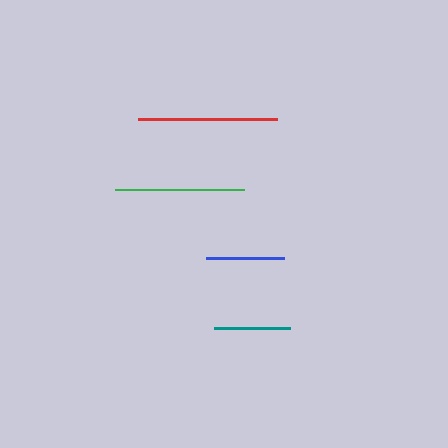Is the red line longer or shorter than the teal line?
The red line is longer than the teal line.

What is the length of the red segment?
The red segment is approximately 138 pixels long.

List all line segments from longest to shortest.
From longest to shortest: red, green, blue, teal.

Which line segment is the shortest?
The teal line is the shortest at approximately 76 pixels.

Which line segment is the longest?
The red line is the longest at approximately 138 pixels.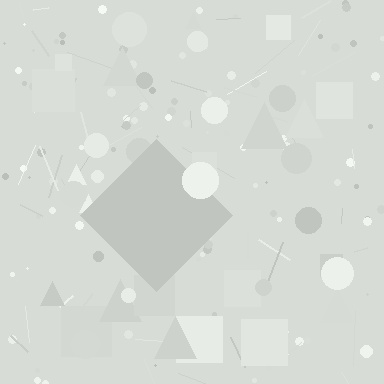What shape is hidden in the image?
A diamond is hidden in the image.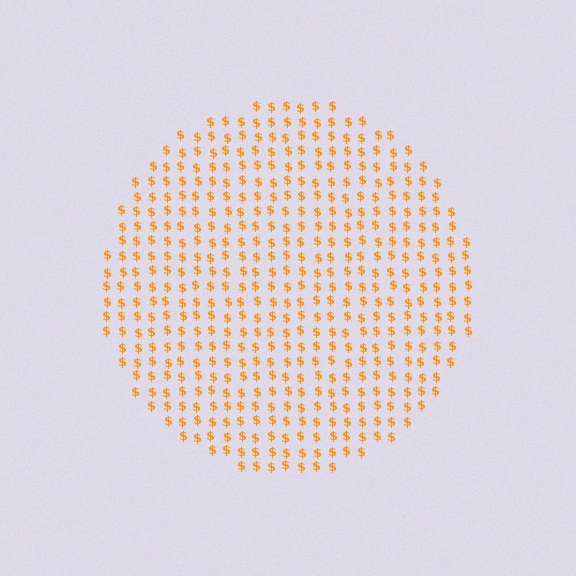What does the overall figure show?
The overall figure shows a circle.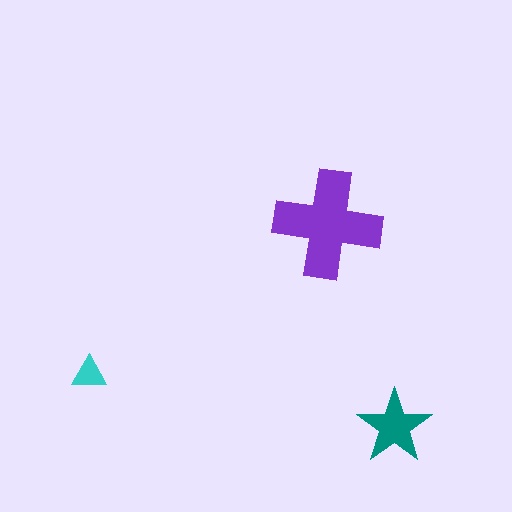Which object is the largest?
The purple cross.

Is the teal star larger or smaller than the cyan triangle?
Larger.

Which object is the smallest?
The cyan triangle.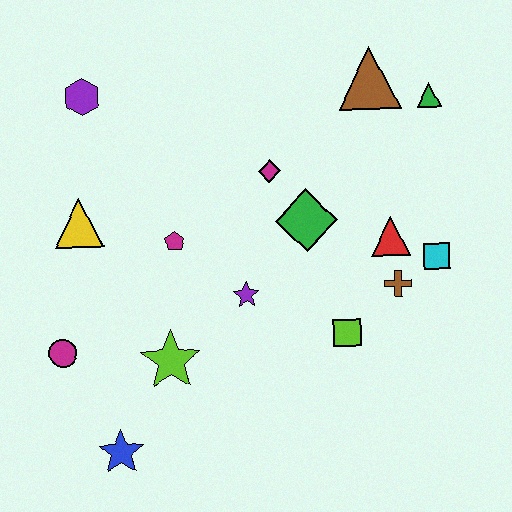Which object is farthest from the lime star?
The green triangle is farthest from the lime star.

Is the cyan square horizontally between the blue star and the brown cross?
No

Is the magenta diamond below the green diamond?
No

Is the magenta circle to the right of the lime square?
No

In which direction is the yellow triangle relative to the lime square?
The yellow triangle is to the left of the lime square.